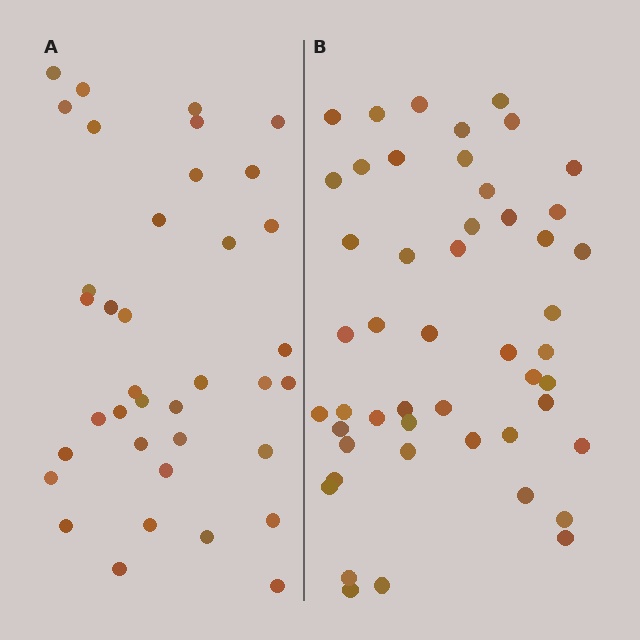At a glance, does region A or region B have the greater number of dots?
Region B (the right region) has more dots.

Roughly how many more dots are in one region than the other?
Region B has roughly 12 or so more dots than region A.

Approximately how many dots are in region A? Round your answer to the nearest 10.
About 40 dots. (The exact count is 37, which rounds to 40.)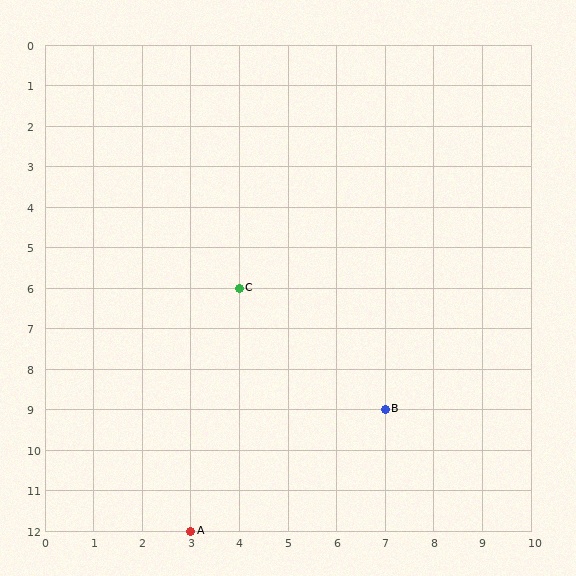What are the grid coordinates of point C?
Point C is at grid coordinates (4, 6).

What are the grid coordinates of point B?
Point B is at grid coordinates (7, 9).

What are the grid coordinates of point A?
Point A is at grid coordinates (3, 12).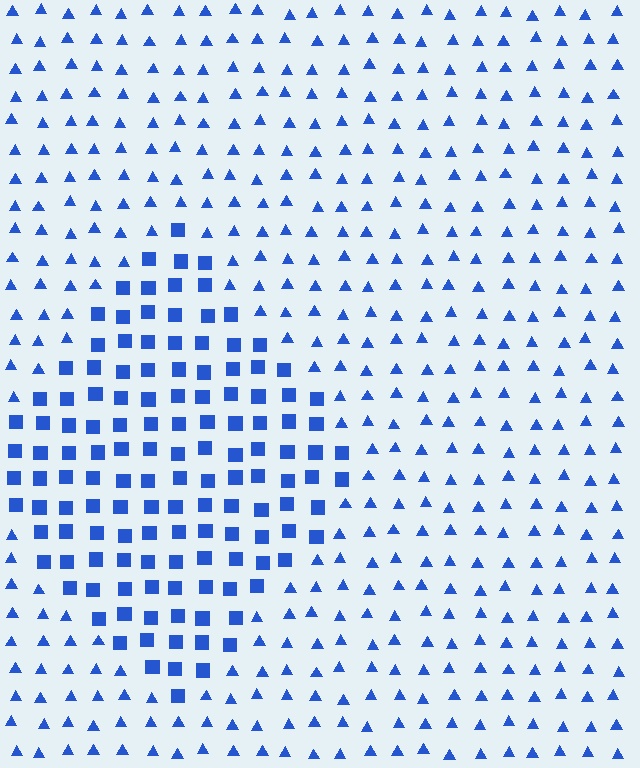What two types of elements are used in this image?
The image uses squares inside the diamond region and triangles outside it.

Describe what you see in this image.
The image is filled with small blue elements arranged in a uniform grid. A diamond-shaped region contains squares, while the surrounding area contains triangles. The boundary is defined purely by the change in element shape.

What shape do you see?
I see a diamond.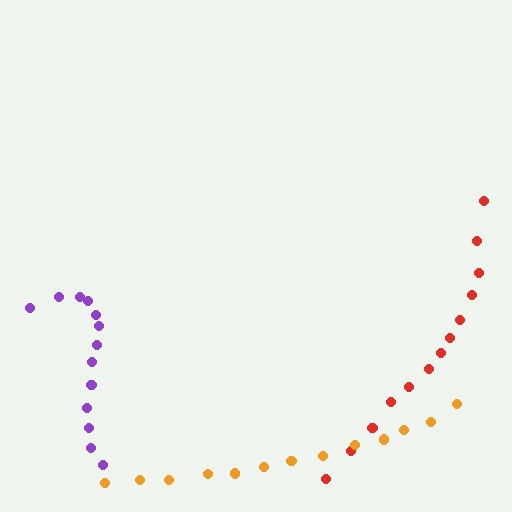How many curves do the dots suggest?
There are 3 distinct paths.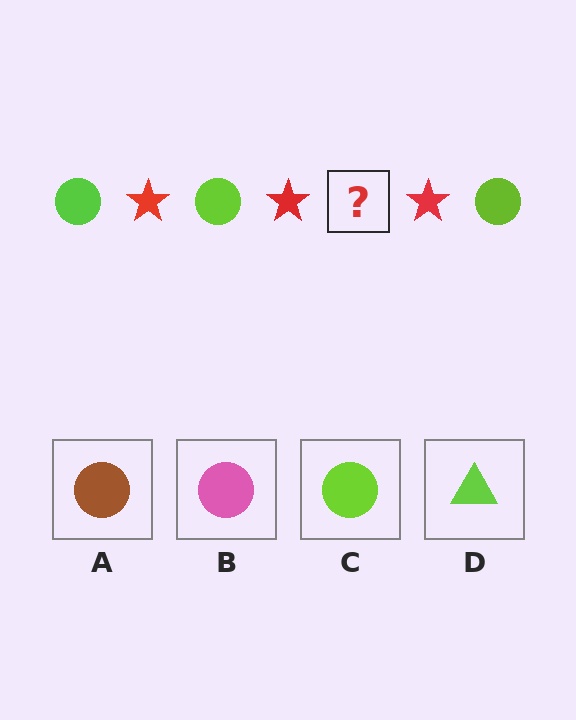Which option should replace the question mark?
Option C.